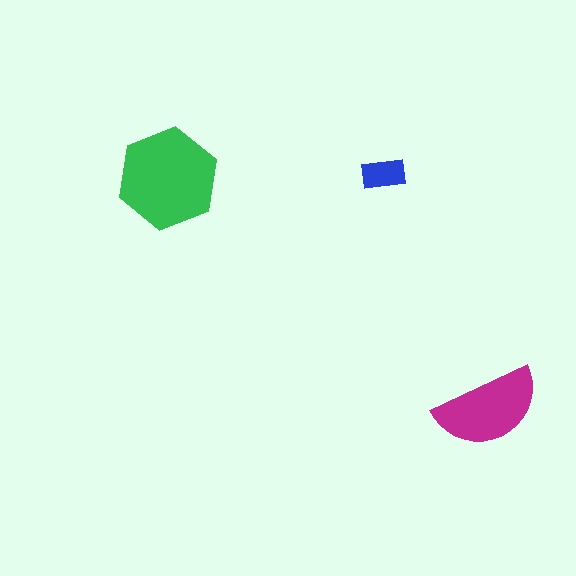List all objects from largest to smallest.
The green hexagon, the magenta semicircle, the blue rectangle.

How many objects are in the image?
There are 3 objects in the image.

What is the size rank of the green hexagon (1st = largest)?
1st.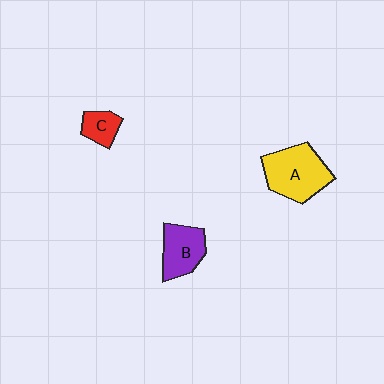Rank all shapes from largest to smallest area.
From largest to smallest: A (yellow), B (purple), C (red).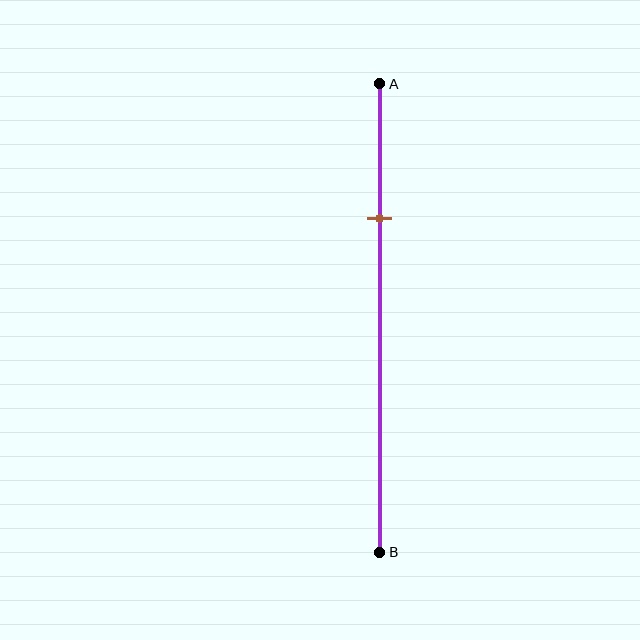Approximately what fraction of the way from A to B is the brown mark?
The brown mark is approximately 30% of the way from A to B.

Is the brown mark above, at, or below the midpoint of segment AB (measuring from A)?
The brown mark is above the midpoint of segment AB.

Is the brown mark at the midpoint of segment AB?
No, the mark is at about 30% from A, not at the 50% midpoint.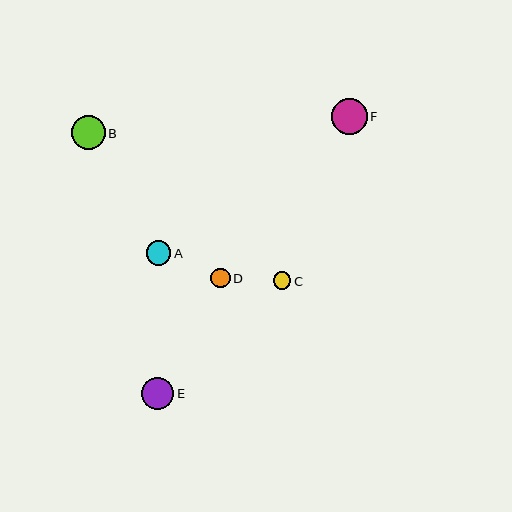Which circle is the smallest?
Circle C is the smallest with a size of approximately 18 pixels.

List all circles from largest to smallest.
From largest to smallest: F, B, E, A, D, C.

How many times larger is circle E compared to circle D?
Circle E is approximately 1.7 times the size of circle D.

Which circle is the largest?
Circle F is the largest with a size of approximately 36 pixels.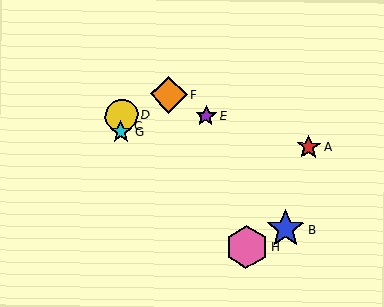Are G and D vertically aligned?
Yes, both are at x≈121.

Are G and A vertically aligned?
No, G is at x≈121 and A is at x≈309.